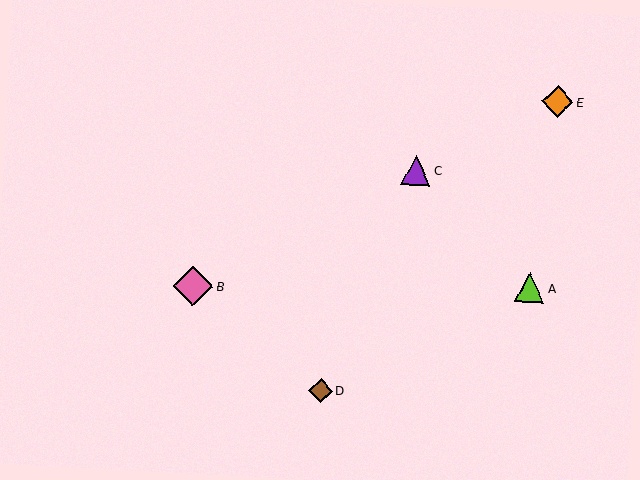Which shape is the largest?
The pink diamond (labeled B) is the largest.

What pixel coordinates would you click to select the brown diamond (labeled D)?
Click at (321, 391) to select the brown diamond D.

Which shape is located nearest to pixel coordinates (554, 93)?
The orange diamond (labeled E) at (558, 102) is nearest to that location.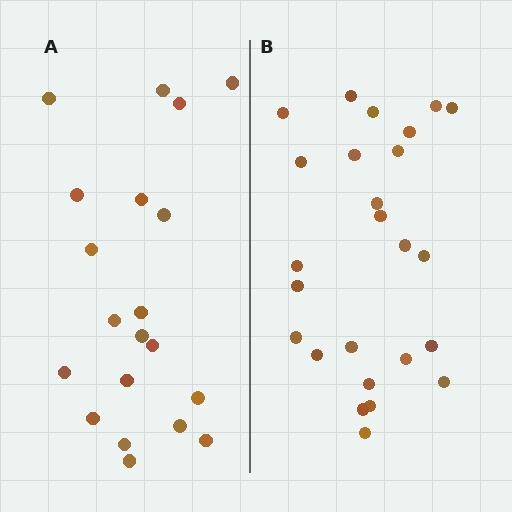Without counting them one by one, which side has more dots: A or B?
Region B (the right region) has more dots.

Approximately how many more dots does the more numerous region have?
Region B has about 5 more dots than region A.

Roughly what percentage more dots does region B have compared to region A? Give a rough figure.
About 25% more.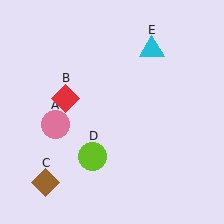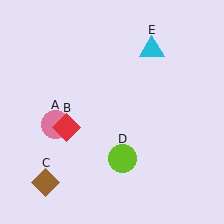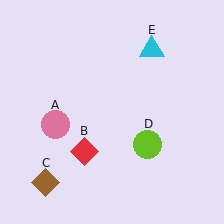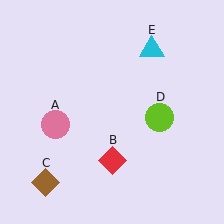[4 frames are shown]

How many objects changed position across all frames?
2 objects changed position: red diamond (object B), lime circle (object D).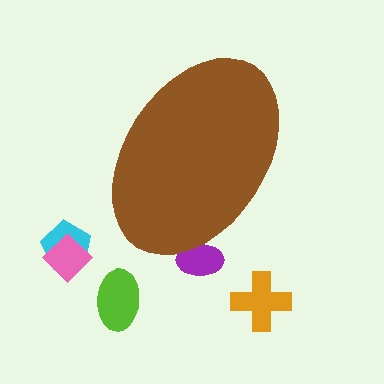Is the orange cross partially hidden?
No, the orange cross is fully visible.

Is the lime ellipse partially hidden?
No, the lime ellipse is fully visible.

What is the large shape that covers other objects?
A brown ellipse.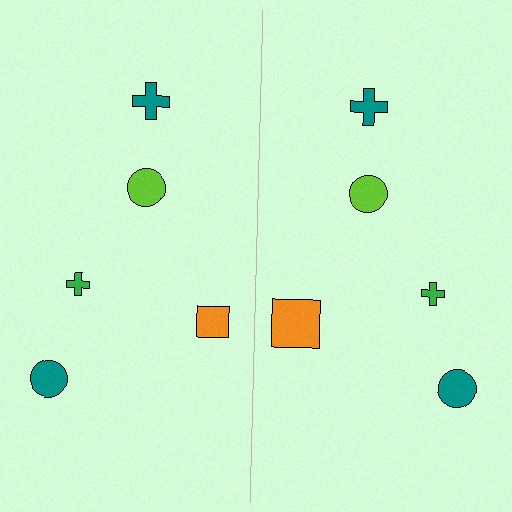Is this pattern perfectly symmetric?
No, the pattern is not perfectly symmetric. The orange square on the right side has a different size than its mirror counterpart.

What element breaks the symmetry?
The orange square on the right side has a different size than its mirror counterpart.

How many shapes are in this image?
There are 10 shapes in this image.